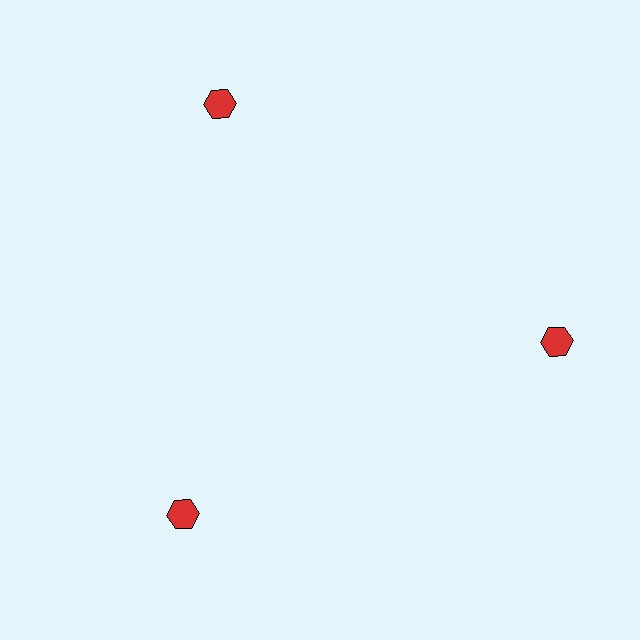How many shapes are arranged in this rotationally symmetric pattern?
There are 3 shapes, arranged in 3 groups of 1.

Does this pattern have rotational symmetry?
Yes, this pattern has 3-fold rotational symmetry. It looks the same after rotating 120 degrees around the center.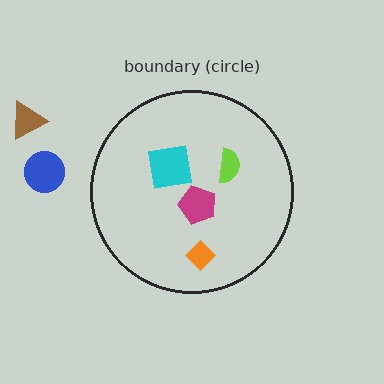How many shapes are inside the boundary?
4 inside, 2 outside.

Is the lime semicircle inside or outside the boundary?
Inside.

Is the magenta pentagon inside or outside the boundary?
Inside.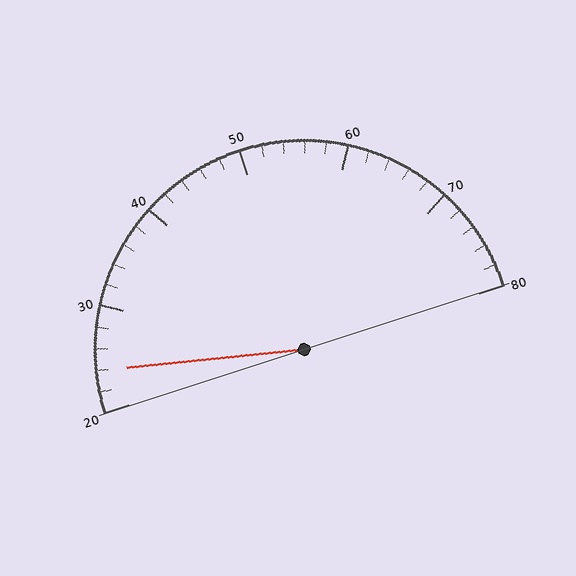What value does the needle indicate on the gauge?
The needle indicates approximately 24.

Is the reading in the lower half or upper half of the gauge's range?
The reading is in the lower half of the range (20 to 80).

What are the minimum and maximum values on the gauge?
The gauge ranges from 20 to 80.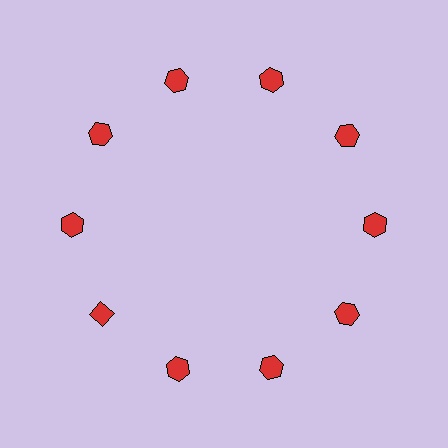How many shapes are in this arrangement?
There are 10 shapes arranged in a ring pattern.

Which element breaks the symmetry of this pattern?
The red diamond at roughly the 8 o'clock position breaks the symmetry. All other shapes are red hexagons.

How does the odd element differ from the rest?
It has a different shape: diamond instead of hexagon.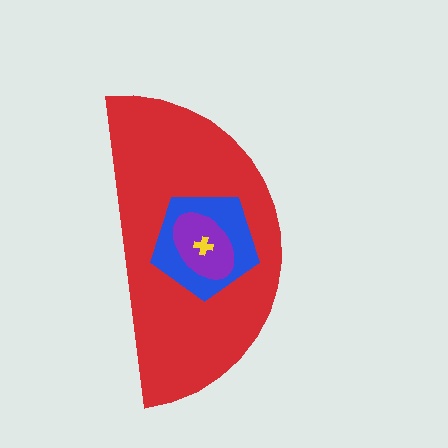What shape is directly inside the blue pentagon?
The purple ellipse.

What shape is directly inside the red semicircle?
The blue pentagon.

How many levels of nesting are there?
4.